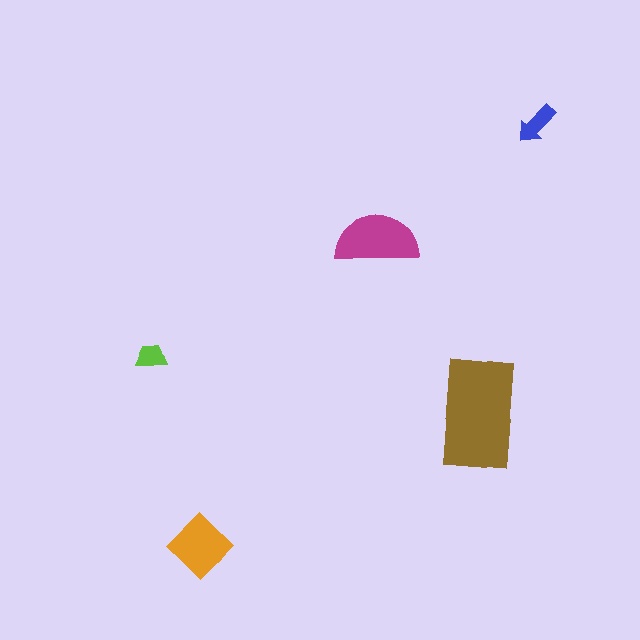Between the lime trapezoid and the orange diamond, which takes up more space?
The orange diamond.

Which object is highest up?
The blue arrow is topmost.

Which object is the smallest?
The lime trapezoid.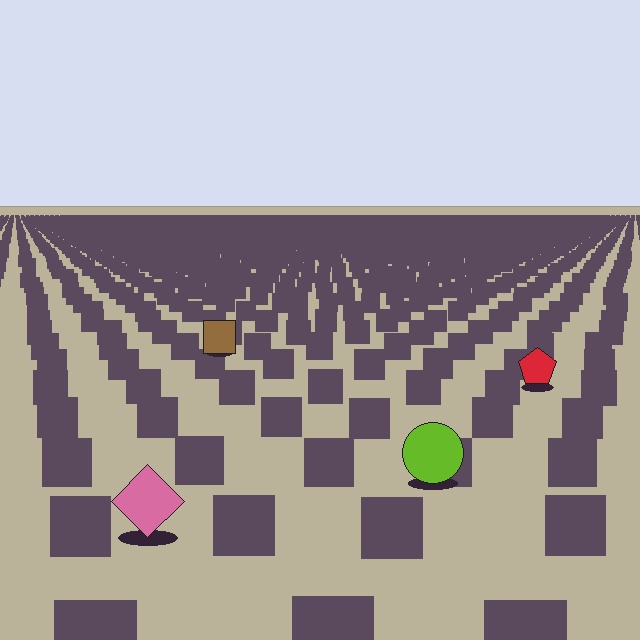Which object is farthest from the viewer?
The brown square is farthest from the viewer. It appears smaller and the ground texture around it is denser.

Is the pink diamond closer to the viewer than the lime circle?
Yes. The pink diamond is closer — you can tell from the texture gradient: the ground texture is coarser near it.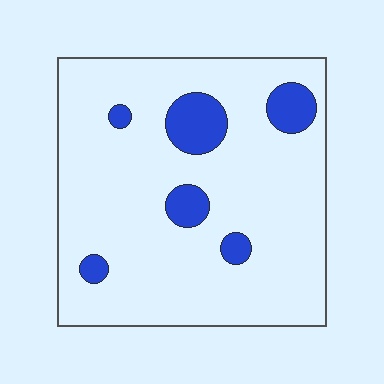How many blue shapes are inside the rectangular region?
6.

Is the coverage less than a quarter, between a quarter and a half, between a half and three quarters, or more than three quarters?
Less than a quarter.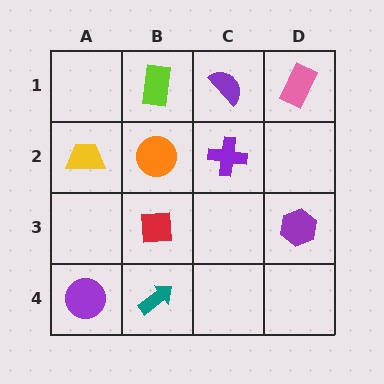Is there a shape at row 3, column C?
No, that cell is empty.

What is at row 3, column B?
A red square.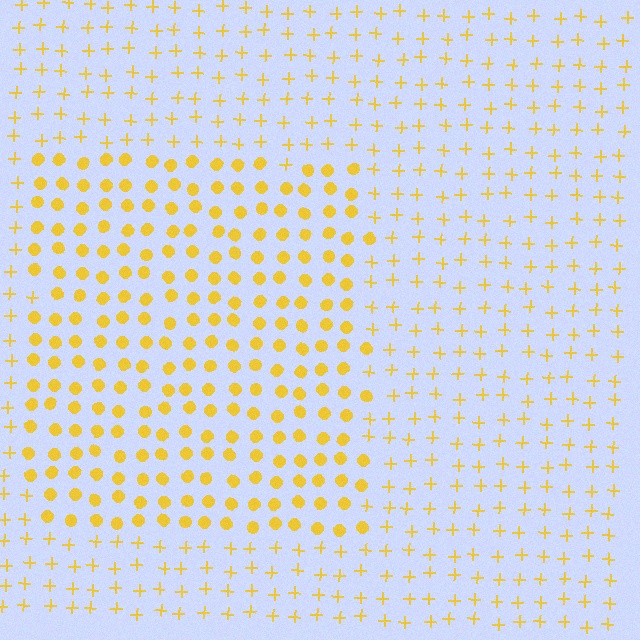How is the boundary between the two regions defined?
The boundary is defined by a change in element shape: circles inside vs. plus signs outside. All elements share the same color and spacing.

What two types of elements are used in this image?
The image uses circles inside the rectangle region and plus signs outside it.